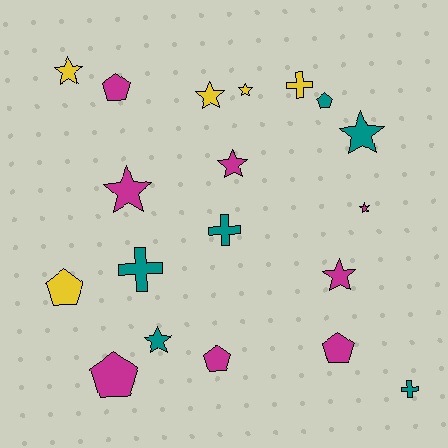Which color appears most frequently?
Magenta, with 8 objects.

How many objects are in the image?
There are 19 objects.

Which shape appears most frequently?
Star, with 9 objects.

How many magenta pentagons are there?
There are 4 magenta pentagons.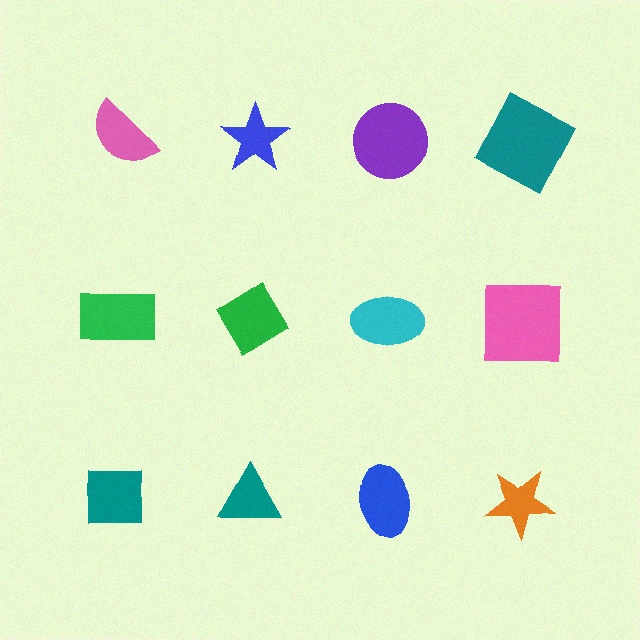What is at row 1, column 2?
A blue star.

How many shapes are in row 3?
4 shapes.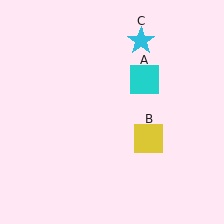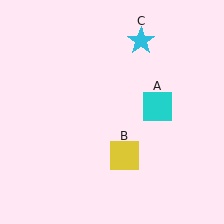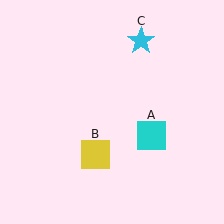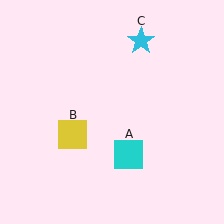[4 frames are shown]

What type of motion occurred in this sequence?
The cyan square (object A), yellow square (object B) rotated clockwise around the center of the scene.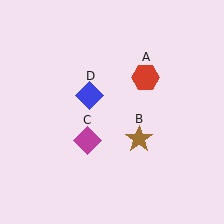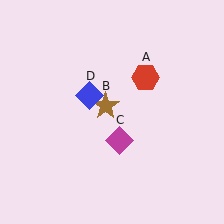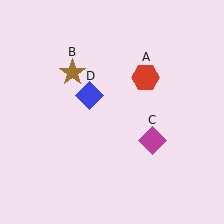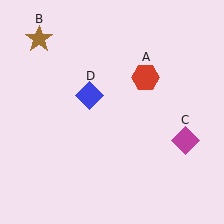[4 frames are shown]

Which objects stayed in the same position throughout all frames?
Red hexagon (object A) and blue diamond (object D) remained stationary.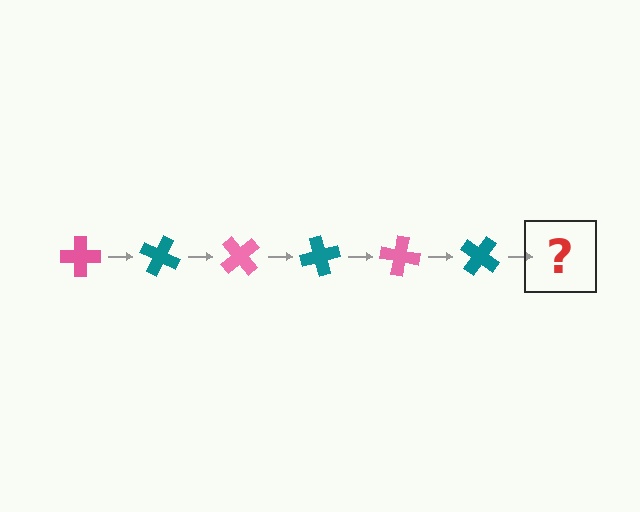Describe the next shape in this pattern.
It should be a pink cross, rotated 150 degrees from the start.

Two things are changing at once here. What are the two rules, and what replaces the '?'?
The two rules are that it rotates 25 degrees each step and the color cycles through pink and teal. The '?' should be a pink cross, rotated 150 degrees from the start.